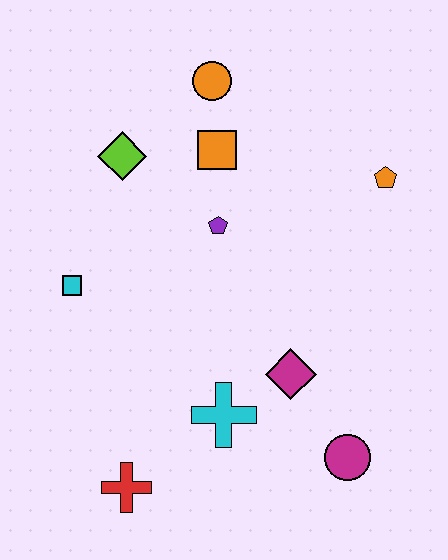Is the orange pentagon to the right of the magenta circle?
Yes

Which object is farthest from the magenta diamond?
The orange circle is farthest from the magenta diamond.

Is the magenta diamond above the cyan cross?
Yes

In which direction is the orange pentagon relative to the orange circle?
The orange pentagon is to the right of the orange circle.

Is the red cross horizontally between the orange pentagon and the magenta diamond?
No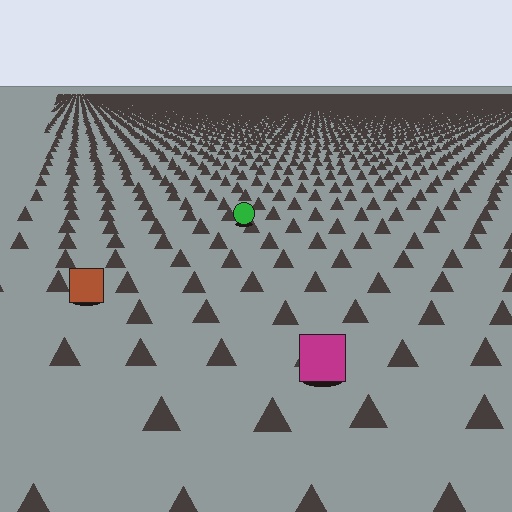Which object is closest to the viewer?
The magenta square is closest. The texture marks near it are larger and more spread out.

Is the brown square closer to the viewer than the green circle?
Yes. The brown square is closer — you can tell from the texture gradient: the ground texture is coarser near it.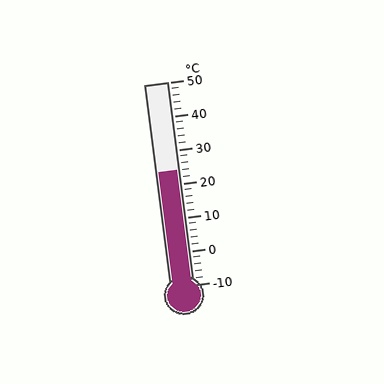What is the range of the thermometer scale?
The thermometer scale ranges from -10°C to 50°C.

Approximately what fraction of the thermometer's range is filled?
The thermometer is filled to approximately 55% of its range.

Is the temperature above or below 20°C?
The temperature is above 20°C.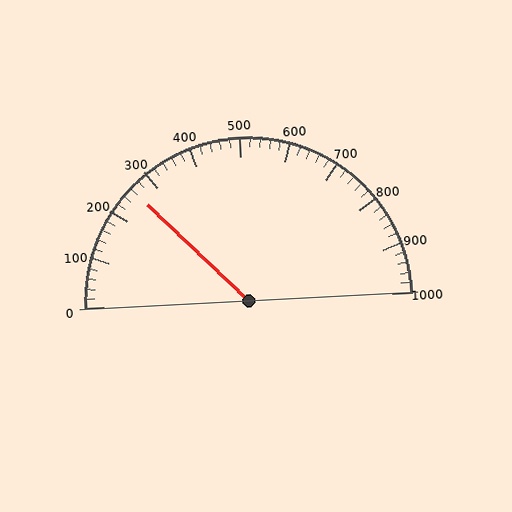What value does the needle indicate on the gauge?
The needle indicates approximately 260.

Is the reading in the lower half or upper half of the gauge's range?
The reading is in the lower half of the range (0 to 1000).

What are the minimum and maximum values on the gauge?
The gauge ranges from 0 to 1000.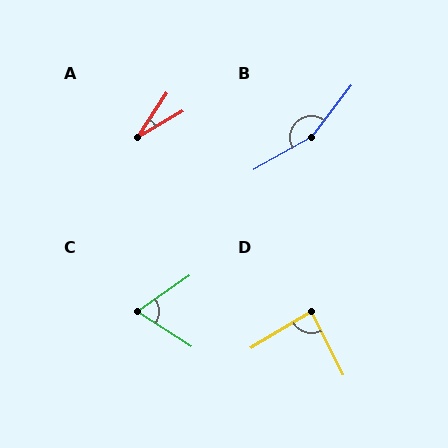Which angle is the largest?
B, at approximately 158 degrees.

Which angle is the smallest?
A, at approximately 27 degrees.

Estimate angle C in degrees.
Approximately 68 degrees.